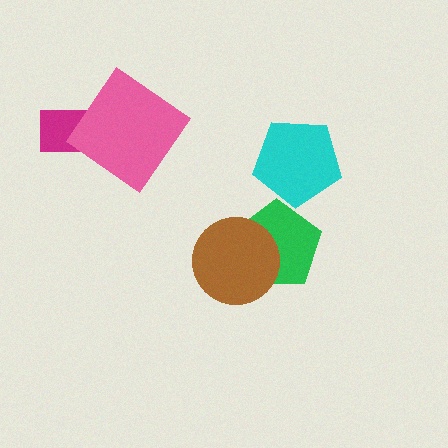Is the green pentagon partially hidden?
Yes, it is partially covered by another shape.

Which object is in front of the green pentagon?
The brown circle is in front of the green pentagon.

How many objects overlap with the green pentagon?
1 object overlaps with the green pentagon.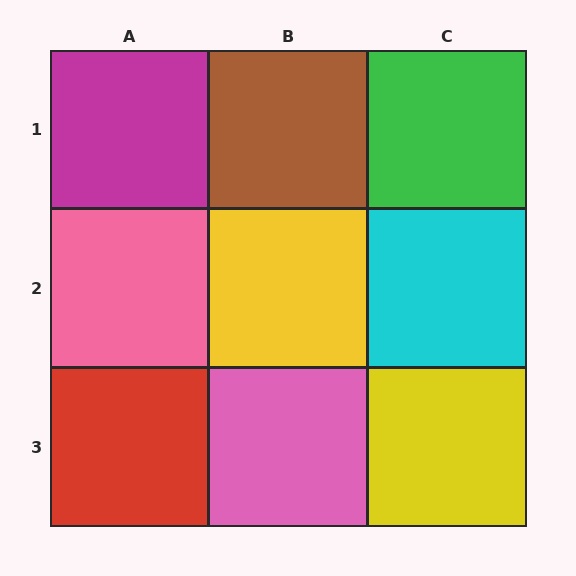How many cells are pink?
2 cells are pink.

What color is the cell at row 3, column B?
Pink.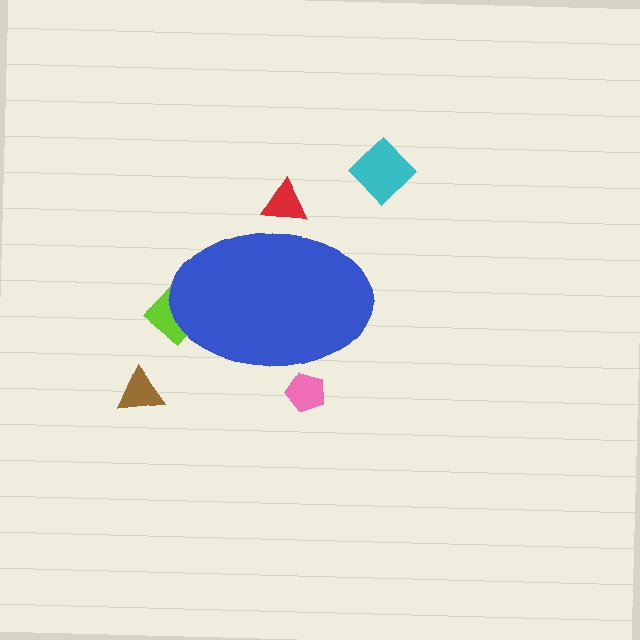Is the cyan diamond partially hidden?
No, the cyan diamond is fully visible.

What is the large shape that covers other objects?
A blue ellipse.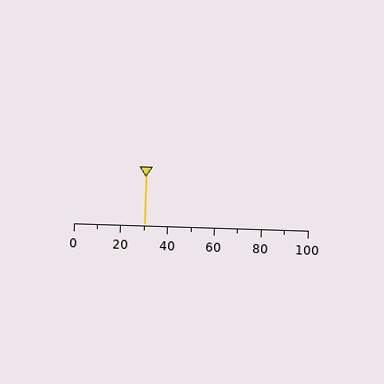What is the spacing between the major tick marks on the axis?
The major ticks are spaced 20 apart.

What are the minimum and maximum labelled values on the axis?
The axis runs from 0 to 100.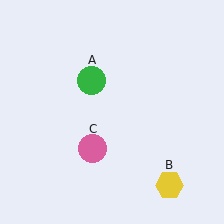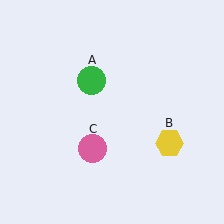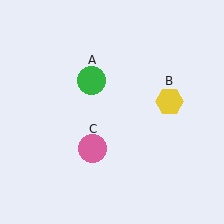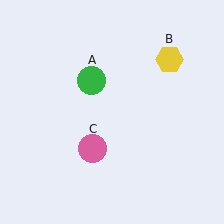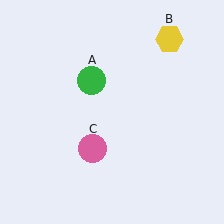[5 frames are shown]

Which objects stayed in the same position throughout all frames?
Green circle (object A) and pink circle (object C) remained stationary.